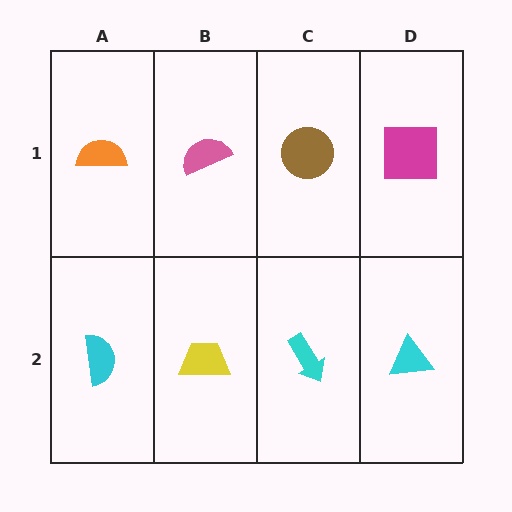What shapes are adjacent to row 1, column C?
A cyan arrow (row 2, column C), a pink semicircle (row 1, column B), a magenta square (row 1, column D).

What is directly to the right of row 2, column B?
A cyan arrow.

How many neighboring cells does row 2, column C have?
3.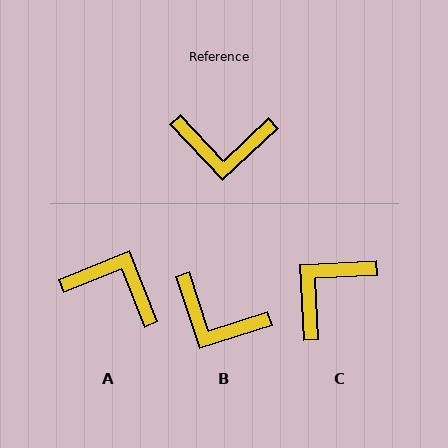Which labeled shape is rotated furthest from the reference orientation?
A, about 159 degrees away.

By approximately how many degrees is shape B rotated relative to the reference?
Approximately 25 degrees clockwise.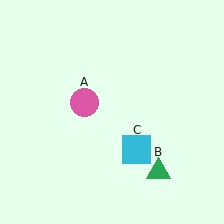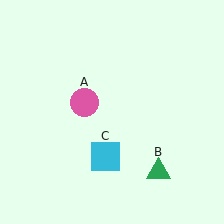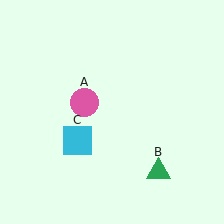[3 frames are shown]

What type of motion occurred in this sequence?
The cyan square (object C) rotated clockwise around the center of the scene.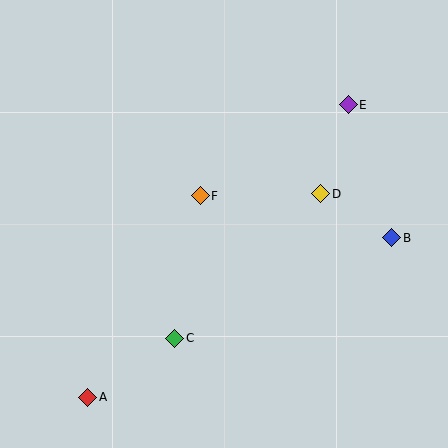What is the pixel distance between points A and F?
The distance between A and F is 231 pixels.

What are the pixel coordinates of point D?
Point D is at (321, 194).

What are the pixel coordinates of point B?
Point B is at (392, 238).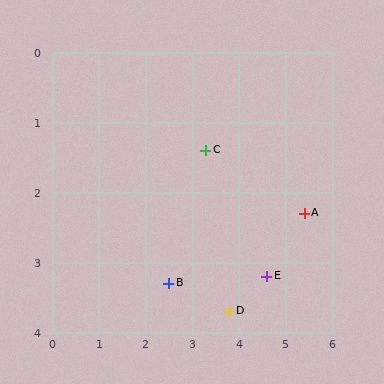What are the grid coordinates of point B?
Point B is at approximately (2.5, 3.3).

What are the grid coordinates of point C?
Point C is at approximately (3.3, 1.4).